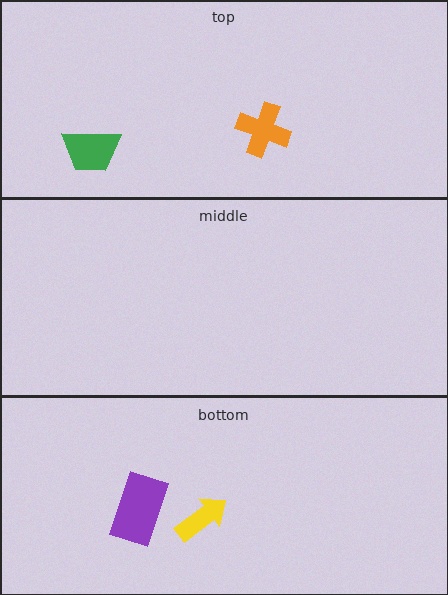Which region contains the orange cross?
The top region.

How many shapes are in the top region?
2.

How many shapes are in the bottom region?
2.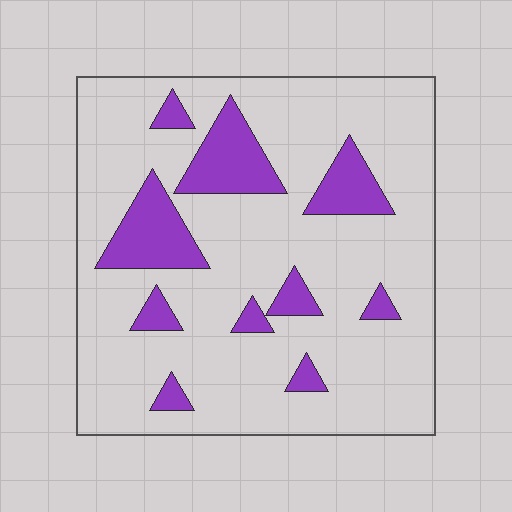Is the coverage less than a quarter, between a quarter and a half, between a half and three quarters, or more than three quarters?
Less than a quarter.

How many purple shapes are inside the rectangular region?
10.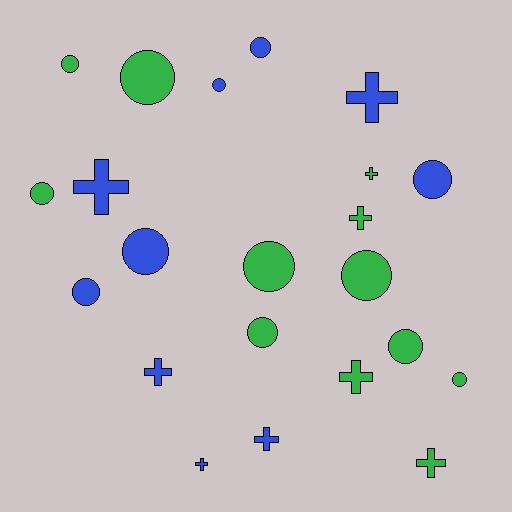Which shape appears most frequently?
Circle, with 13 objects.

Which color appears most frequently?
Green, with 12 objects.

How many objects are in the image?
There are 22 objects.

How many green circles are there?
There are 8 green circles.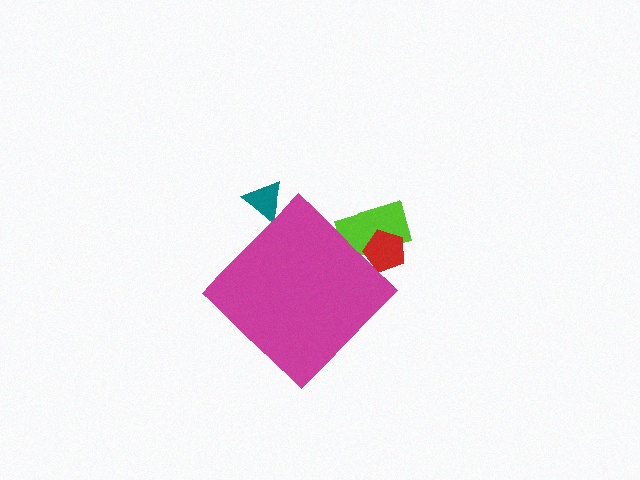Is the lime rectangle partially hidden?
Yes, the lime rectangle is partially hidden behind the magenta diamond.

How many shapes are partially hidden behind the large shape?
3 shapes are partially hidden.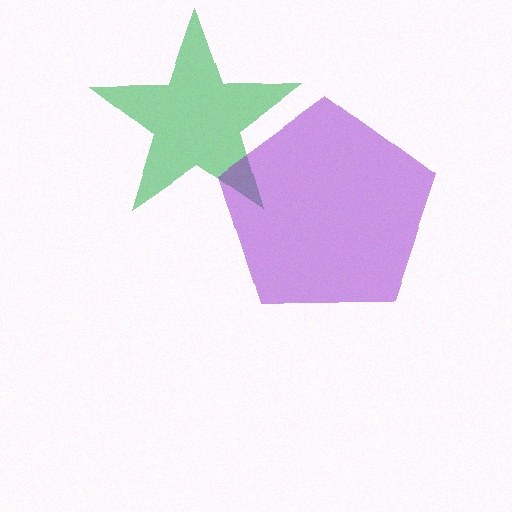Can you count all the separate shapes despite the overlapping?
Yes, there are 2 separate shapes.